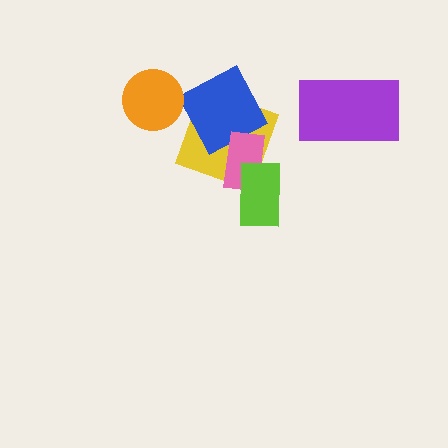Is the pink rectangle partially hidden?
Yes, it is partially covered by another shape.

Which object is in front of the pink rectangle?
The lime rectangle is in front of the pink rectangle.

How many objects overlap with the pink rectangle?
2 objects overlap with the pink rectangle.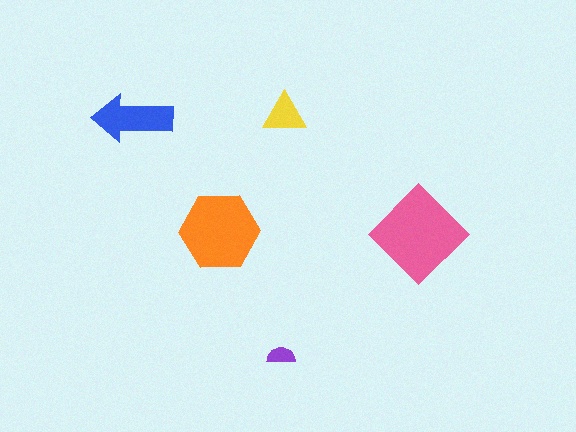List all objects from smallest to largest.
The purple semicircle, the yellow triangle, the blue arrow, the orange hexagon, the pink diamond.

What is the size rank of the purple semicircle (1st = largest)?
5th.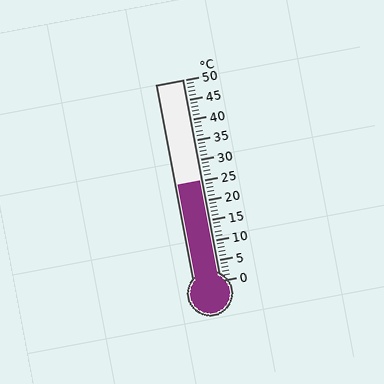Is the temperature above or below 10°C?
The temperature is above 10°C.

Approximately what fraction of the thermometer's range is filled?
The thermometer is filled to approximately 50% of its range.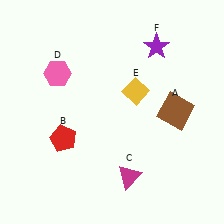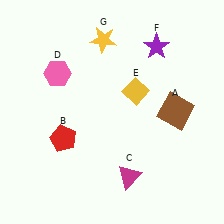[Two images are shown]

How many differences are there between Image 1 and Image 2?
There is 1 difference between the two images.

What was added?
A yellow star (G) was added in Image 2.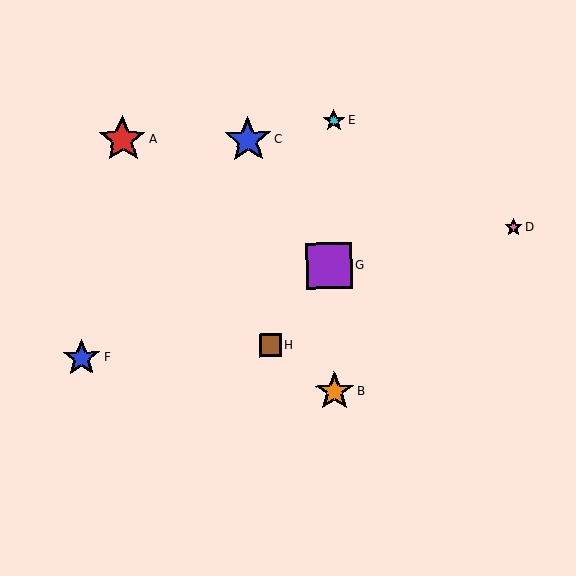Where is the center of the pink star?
The center of the pink star is at (514, 227).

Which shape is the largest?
The red star (labeled A) is the largest.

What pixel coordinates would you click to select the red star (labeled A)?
Click at (122, 140) to select the red star A.